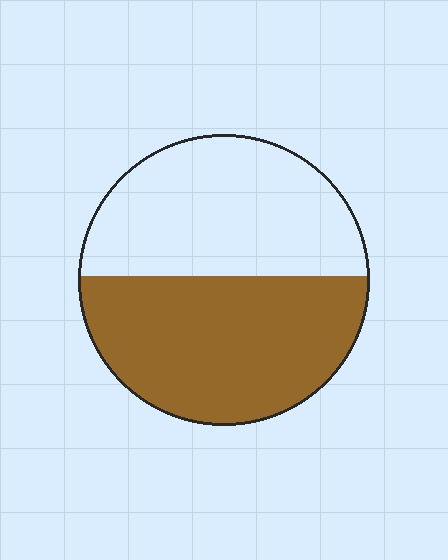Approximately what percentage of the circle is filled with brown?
Approximately 50%.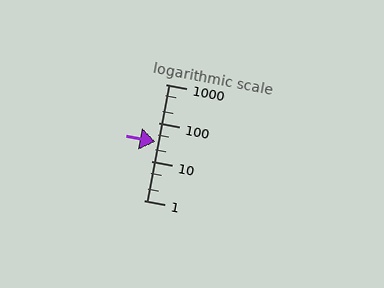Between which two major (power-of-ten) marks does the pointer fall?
The pointer is between 10 and 100.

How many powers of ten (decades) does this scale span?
The scale spans 3 decades, from 1 to 1000.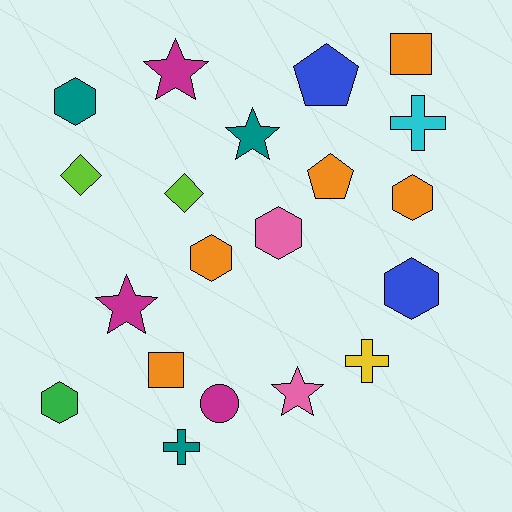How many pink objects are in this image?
There are 2 pink objects.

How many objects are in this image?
There are 20 objects.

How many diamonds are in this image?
There are 2 diamonds.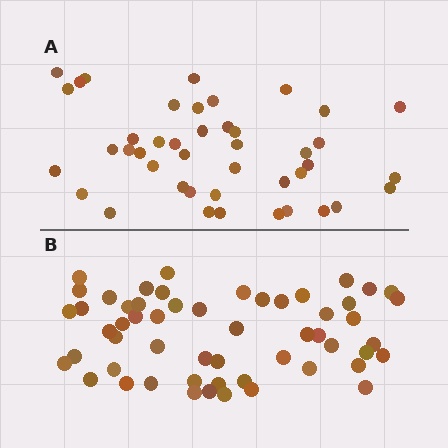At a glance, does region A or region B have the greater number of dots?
Region B (the bottom region) has more dots.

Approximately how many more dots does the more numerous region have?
Region B has roughly 12 or so more dots than region A.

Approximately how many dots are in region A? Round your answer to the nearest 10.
About 40 dots. (The exact count is 43, which rounds to 40.)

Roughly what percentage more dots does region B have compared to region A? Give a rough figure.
About 30% more.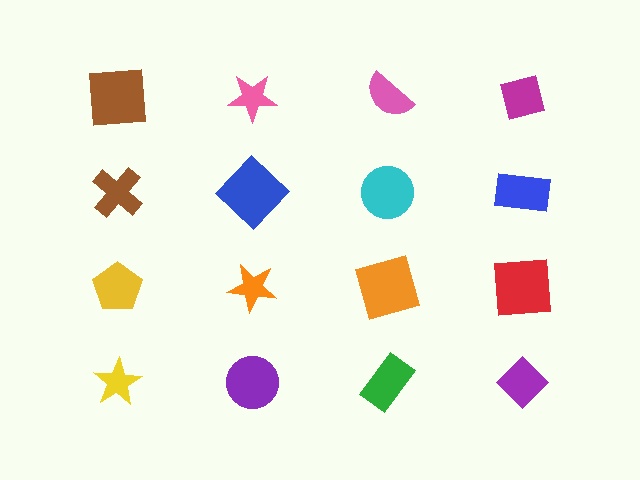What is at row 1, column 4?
A magenta square.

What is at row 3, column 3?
An orange square.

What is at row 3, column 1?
A yellow pentagon.